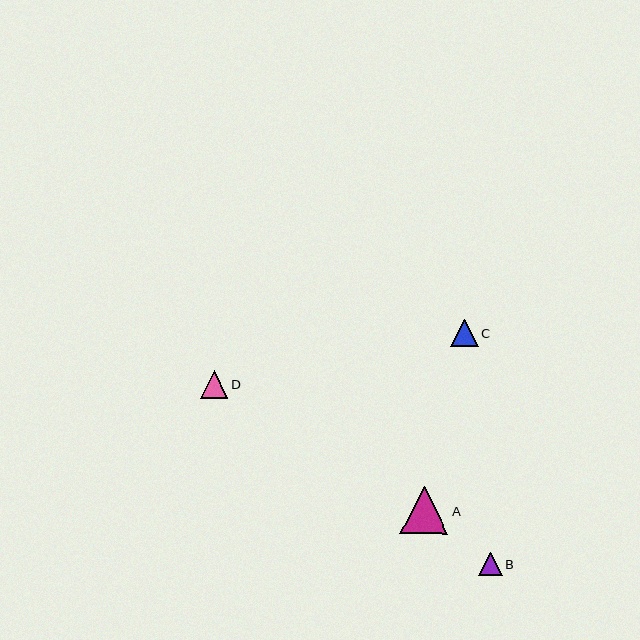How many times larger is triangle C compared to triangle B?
Triangle C is approximately 1.2 times the size of triangle B.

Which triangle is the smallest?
Triangle B is the smallest with a size of approximately 24 pixels.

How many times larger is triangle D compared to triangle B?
Triangle D is approximately 1.2 times the size of triangle B.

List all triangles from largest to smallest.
From largest to smallest: A, C, D, B.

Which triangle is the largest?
Triangle A is the largest with a size of approximately 48 pixels.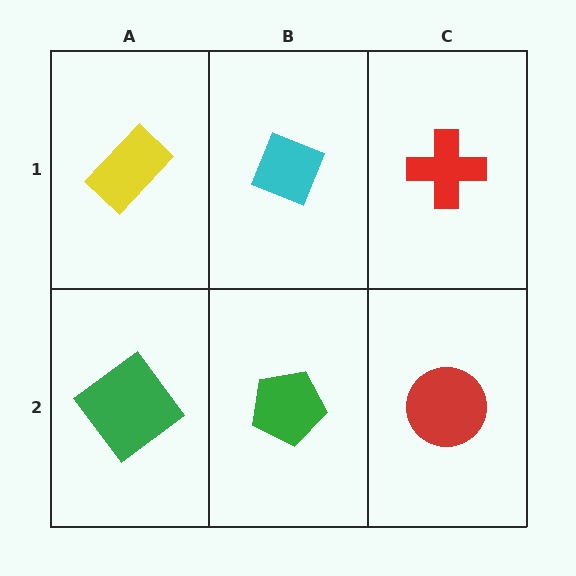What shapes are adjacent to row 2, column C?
A red cross (row 1, column C), a green pentagon (row 2, column B).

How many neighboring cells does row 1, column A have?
2.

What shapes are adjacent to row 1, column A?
A green diamond (row 2, column A), a cyan diamond (row 1, column B).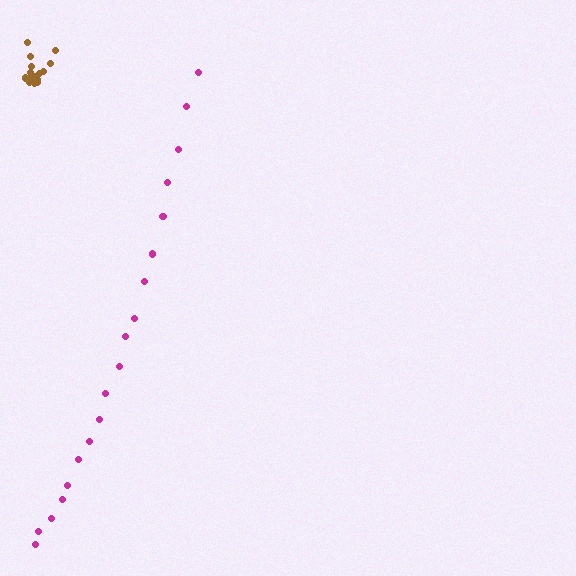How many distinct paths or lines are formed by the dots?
There are 2 distinct paths.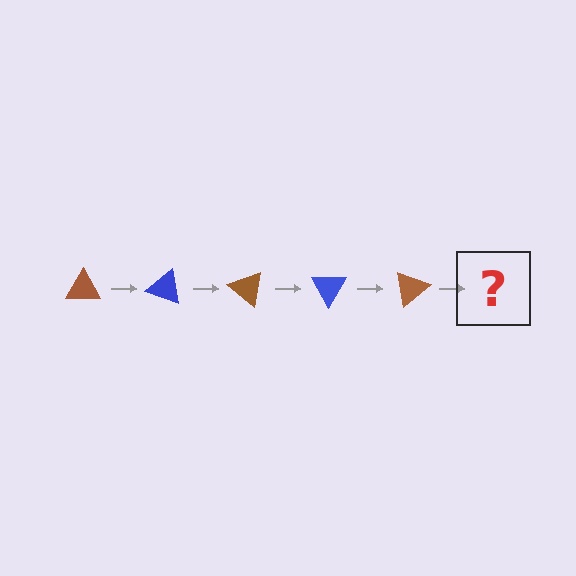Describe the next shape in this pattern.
It should be a blue triangle, rotated 100 degrees from the start.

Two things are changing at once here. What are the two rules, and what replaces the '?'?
The two rules are that it rotates 20 degrees each step and the color cycles through brown and blue. The '?' should be a blue triangle, rotated 100 degrees from the start.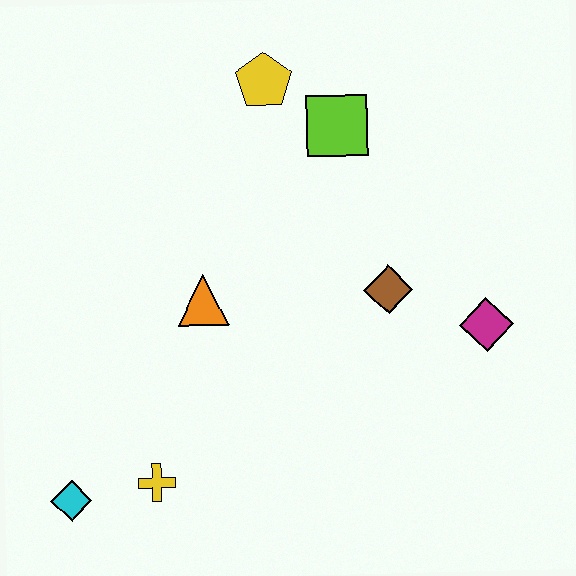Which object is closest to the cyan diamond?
The yellow cross is closest to the cyan diamond.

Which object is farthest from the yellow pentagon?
The cyan diamond is farthest from the yellow pentagon.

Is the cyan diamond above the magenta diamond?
No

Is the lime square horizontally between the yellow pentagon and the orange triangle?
No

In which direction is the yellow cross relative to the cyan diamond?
The yellow cross is to the right of the cyan diamond.